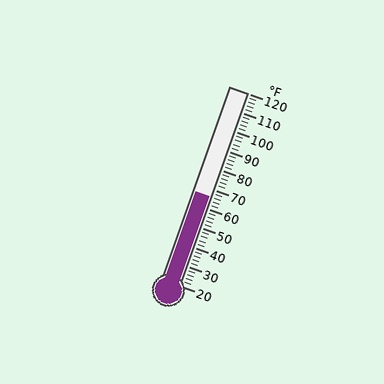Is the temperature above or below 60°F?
The temperature is above 60°F.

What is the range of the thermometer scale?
The thermometer scale ranges from 20°F to 120°F.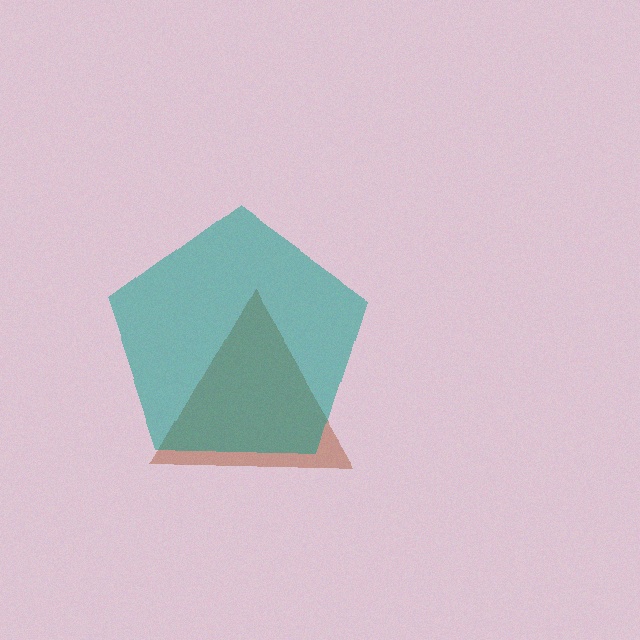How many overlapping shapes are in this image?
There are 2 overlapping shapes in the image.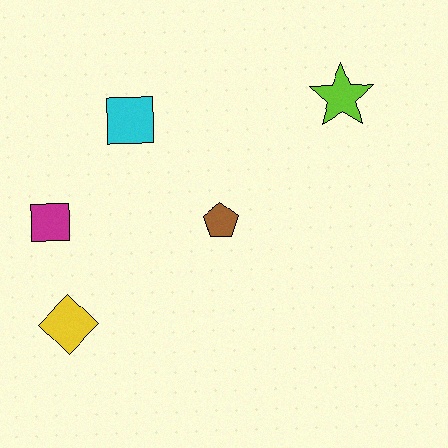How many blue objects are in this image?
There are no blue objects.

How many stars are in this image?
There is 1 star.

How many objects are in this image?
There are 5 objects.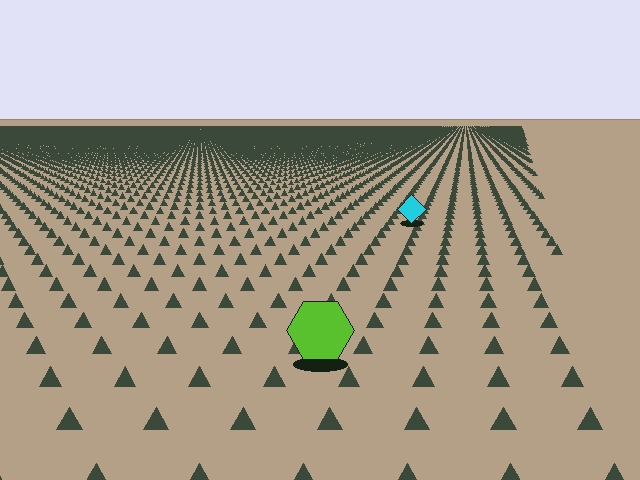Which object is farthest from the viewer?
The cyan diamond is farthest from the viewer. It appears smaller and the ground texture around it is denser.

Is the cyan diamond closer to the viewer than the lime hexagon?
No. The lime hexagon is closer — you can tell from the texture gradient: the ground texture is coarser near it.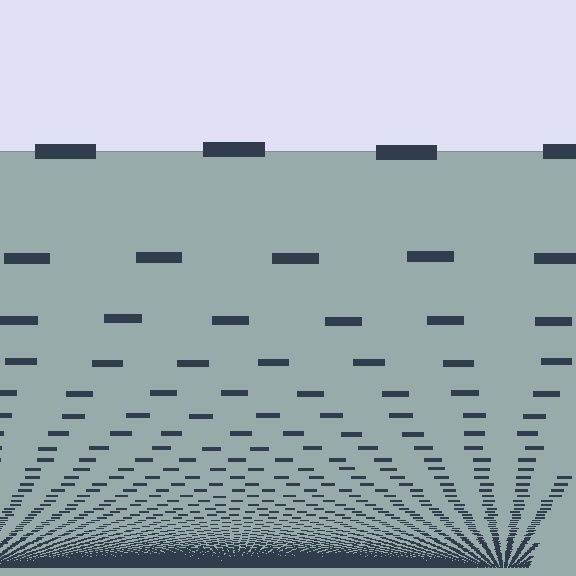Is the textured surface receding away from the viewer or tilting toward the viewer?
The surface appears to tilt toward the viewer. Texture elements get larger and sparser toward the top.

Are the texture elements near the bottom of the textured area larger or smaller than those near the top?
Smaller. The gradient is inverted — elements near the bottom are smaller and denser.